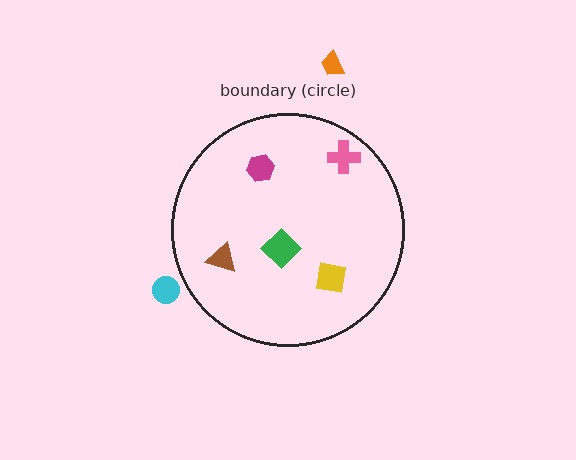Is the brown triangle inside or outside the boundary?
Inside.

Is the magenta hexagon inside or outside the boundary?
Inside.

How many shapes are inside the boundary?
5 inside, 2 outside.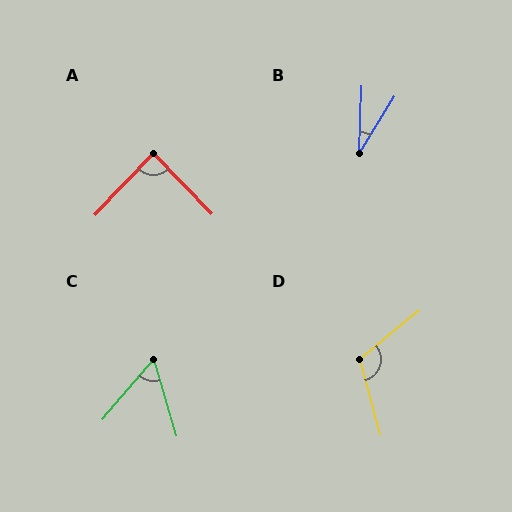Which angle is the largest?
D, at approximately 114 degrees.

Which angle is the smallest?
B, at approximately 30 degrees.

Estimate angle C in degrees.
Approximately 57 degrees.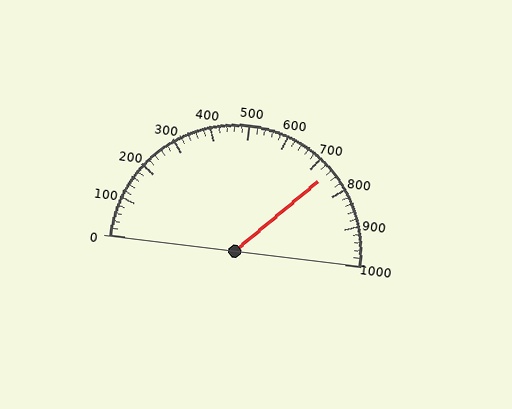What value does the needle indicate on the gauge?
The needle indicates approximately 740.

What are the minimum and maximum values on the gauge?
The gauge ranges from 0 to 1000.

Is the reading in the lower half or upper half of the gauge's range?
The reading is in the upper half of the range (0 to 1000).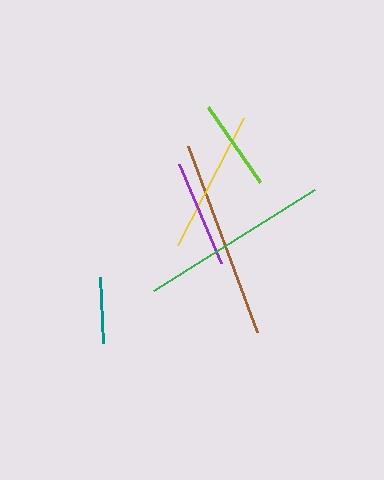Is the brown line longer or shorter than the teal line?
The brown line is longer than the teal line.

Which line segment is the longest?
The brown line is the longest at approximately 198 pixels.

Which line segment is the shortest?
The teal line is the shortest at approximately 66 pixels.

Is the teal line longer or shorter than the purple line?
The purple line is longer than the teal line.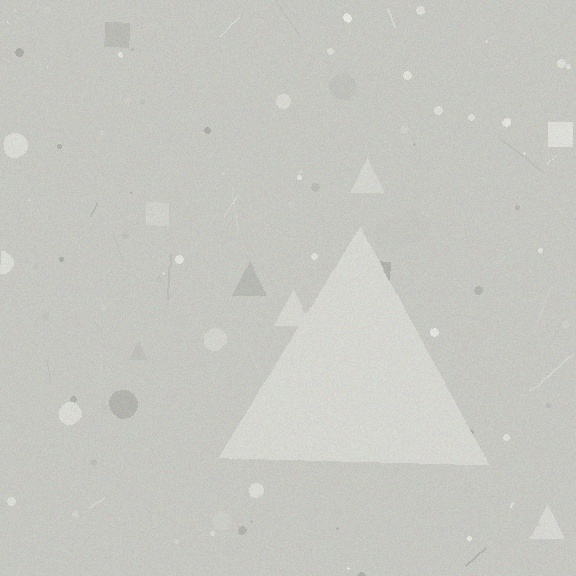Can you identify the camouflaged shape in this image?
The camouflaged shape is a triangle.